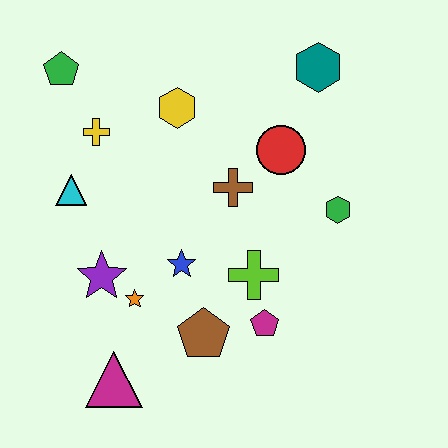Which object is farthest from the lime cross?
The green pentagon is farthest from the lime cross.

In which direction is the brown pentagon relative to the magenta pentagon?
The brown pentagon is to the left of the magenta pentagon.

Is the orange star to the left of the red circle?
Yes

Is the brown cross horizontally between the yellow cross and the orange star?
No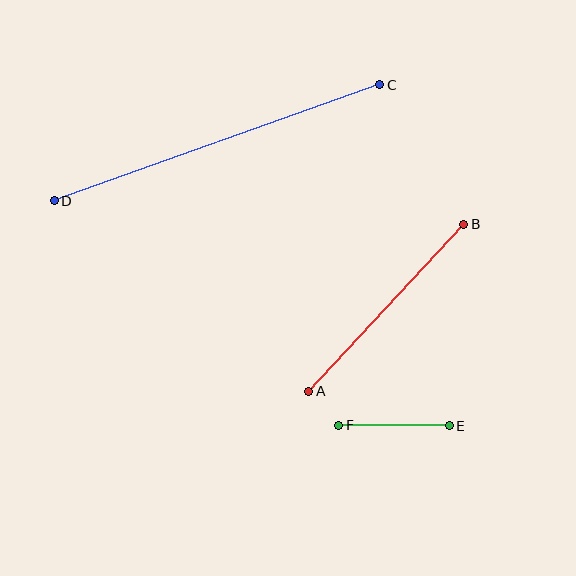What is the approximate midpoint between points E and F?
The midpoint is at approximately (394, 425) pixels.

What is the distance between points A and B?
The distance is approximately 228 pixels.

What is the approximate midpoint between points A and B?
The midpoint is at approximately (386, 308) pixels.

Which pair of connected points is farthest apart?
Points C and D are farthest apart.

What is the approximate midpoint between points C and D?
The midpoint is at approximately (217, 143) pixels.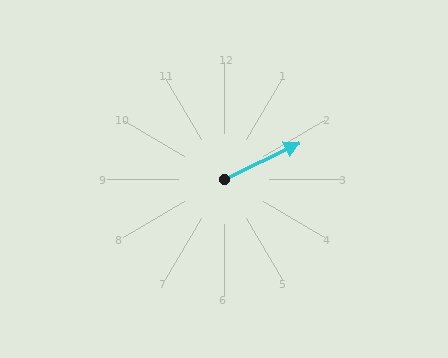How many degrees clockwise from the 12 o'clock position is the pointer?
Approximately 64 degrees.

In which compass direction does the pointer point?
Northeast.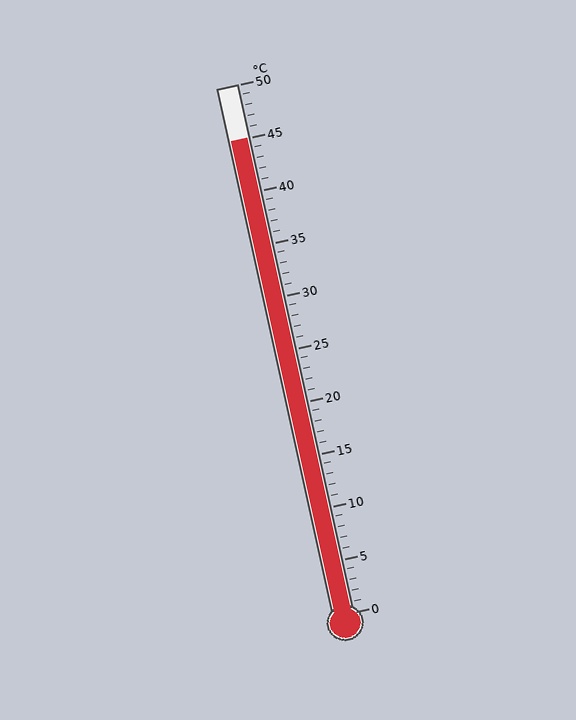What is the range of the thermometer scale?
The thermometer scale ranges from 0°C to 50°C.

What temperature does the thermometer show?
The thermometer shows approximately 45°C.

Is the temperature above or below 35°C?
The temperature is above 35°C.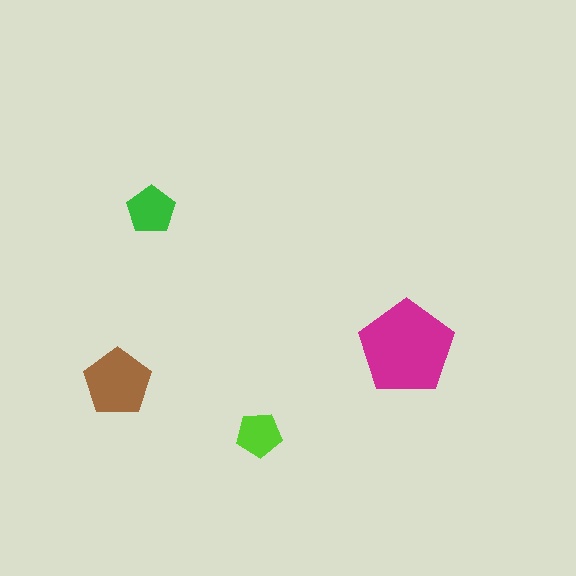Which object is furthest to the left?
The brown pentagon is leftmost.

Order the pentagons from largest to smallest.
the magenta one, the brown one, the green one, the lime one.